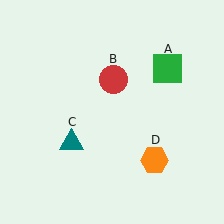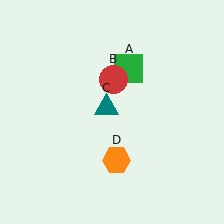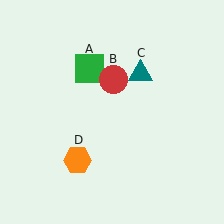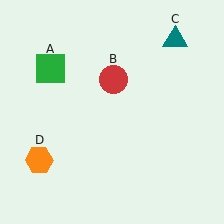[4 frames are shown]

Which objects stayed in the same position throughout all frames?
Red circle (object B) remained stationary.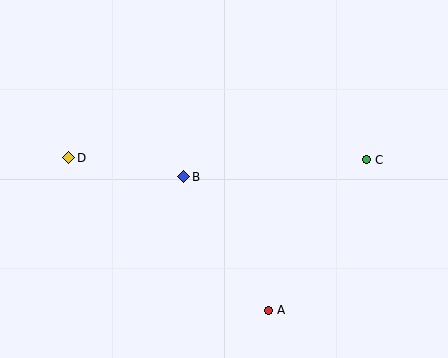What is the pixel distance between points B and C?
The distance between B and C is 184 pixels.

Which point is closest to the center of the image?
Point B at (184, 177) is closest to the center.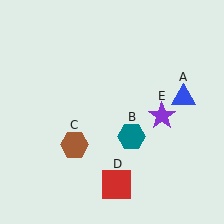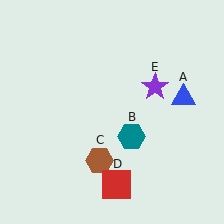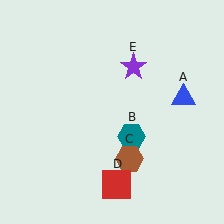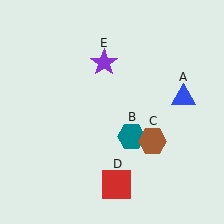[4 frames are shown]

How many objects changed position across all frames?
2 objects changed position: brown hexagon (object C), purple star (object E).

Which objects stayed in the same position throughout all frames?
Blue triangle (object A) and teal hexagon (object B) and red square (object D) remained stationary.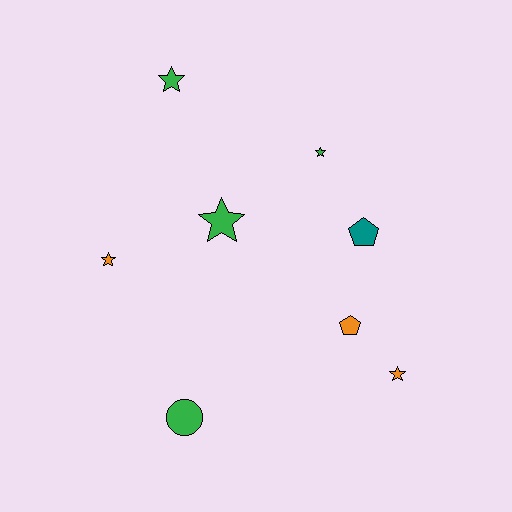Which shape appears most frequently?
Star, with 5 objects.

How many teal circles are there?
There are no teal circles.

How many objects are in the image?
There are 8 objects.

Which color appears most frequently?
Green, with 4 objects.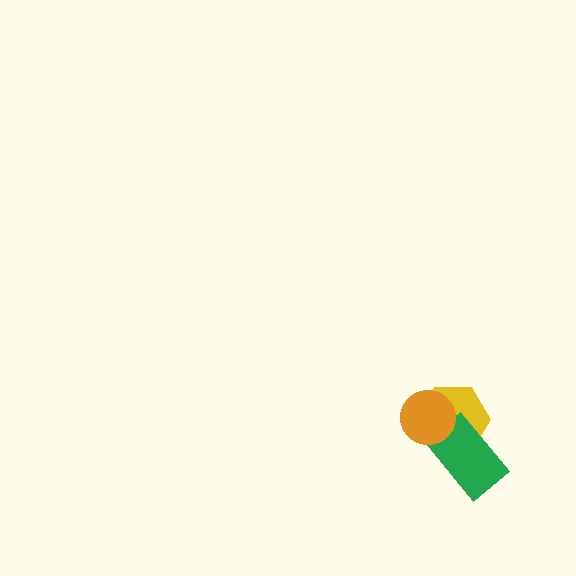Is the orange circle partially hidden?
No, no other shape covers it.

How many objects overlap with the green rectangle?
2 objects overlap with the green rectangle.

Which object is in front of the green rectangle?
The orange circle is in front of the green rectangle.